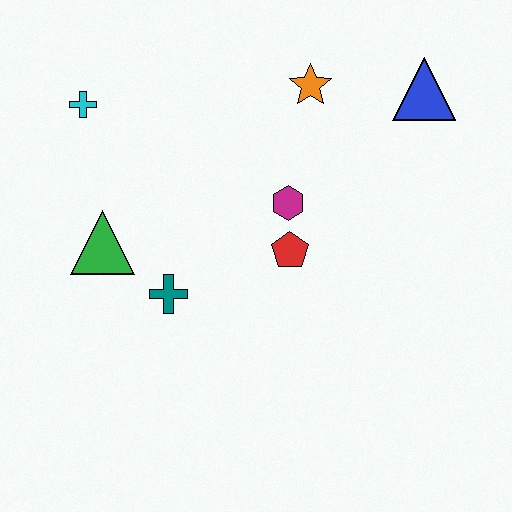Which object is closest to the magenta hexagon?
The red pentagon is closest to the magenta hexagon.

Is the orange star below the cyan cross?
No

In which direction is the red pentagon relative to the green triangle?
The red pentagon is to the right of the green triangle.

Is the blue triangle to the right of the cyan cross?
Yes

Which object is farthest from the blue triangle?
The green triangle is farthest from the blue triangle.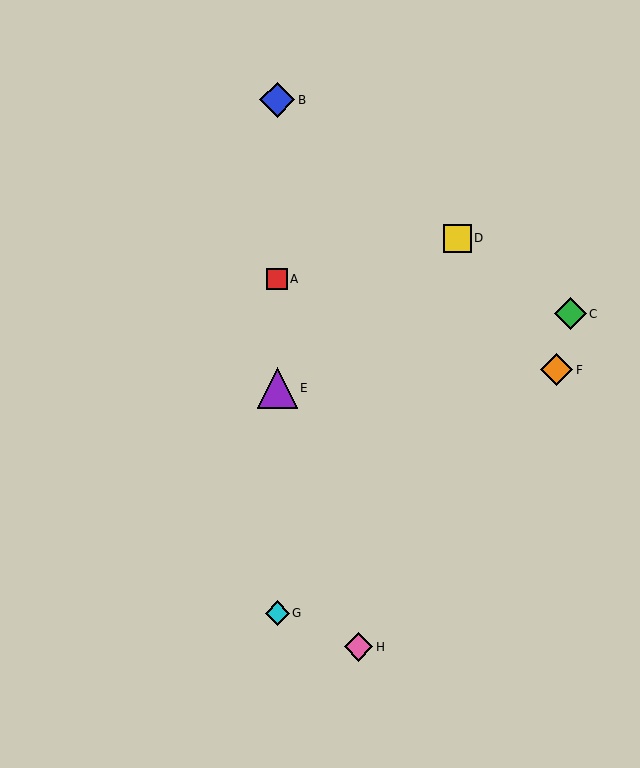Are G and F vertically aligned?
No, G is at x≈277 and F is at x≈556.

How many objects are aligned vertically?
4 objects (A, B, E, G) are aligned vertically.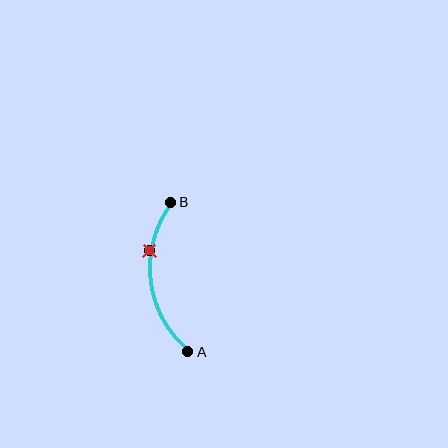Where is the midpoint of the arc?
The arc midpoint is the point on the curve farthest from the straight line joining A and B. It sits to the left of that line.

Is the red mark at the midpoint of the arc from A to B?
No. The red mark lies on the arc but is closer to endpoint B. The arc midpoint would be at the point on the curve equidistant along the arc from both A and B.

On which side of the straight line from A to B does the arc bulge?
The arc bulges to the left of the straight line connecting A and B.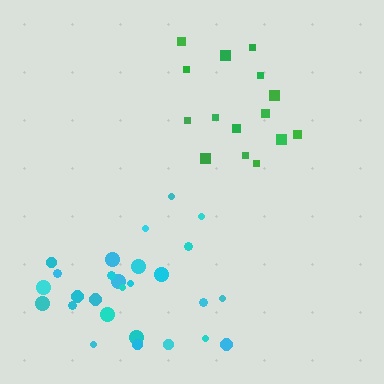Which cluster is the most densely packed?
Green.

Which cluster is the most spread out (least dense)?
Cyan.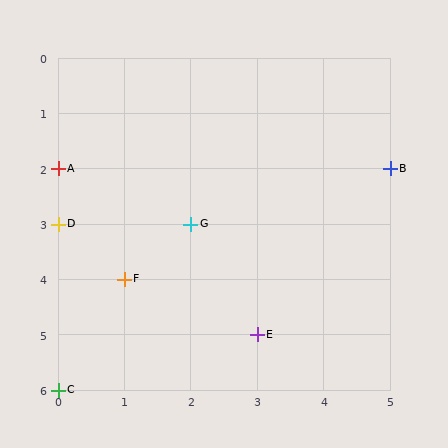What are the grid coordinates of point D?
Point D is at grid coordinates (0, 3).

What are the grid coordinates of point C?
Point C is at grid coordinates (0, 6).